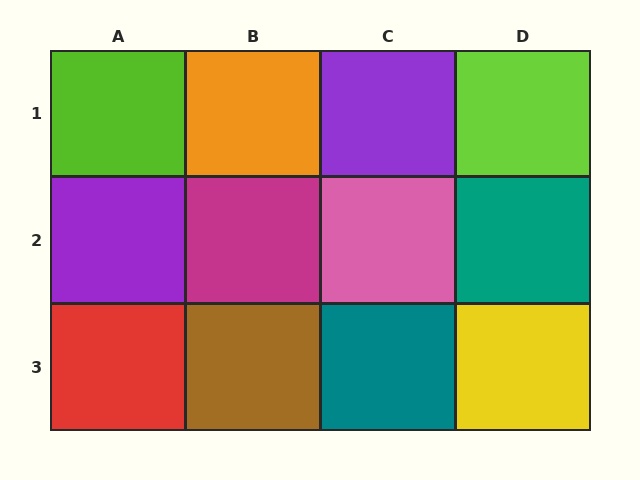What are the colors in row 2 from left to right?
Purple, magenta, pink, teal.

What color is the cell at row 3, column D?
Yellow.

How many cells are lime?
2 cells are lime.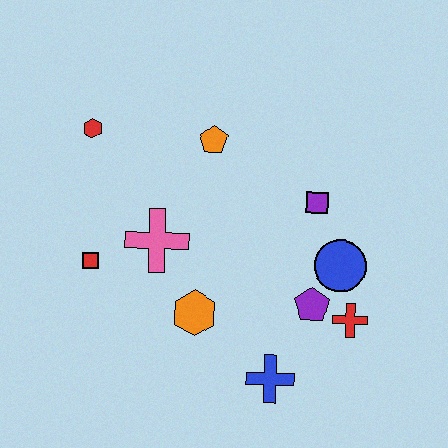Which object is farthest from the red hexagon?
The red cross is farthest from the red hexagon.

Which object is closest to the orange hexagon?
The pink cross is closest to the orange hexagon.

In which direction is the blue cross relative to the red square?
The blue cross is to the right of the red square.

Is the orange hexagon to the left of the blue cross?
Yes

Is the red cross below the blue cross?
No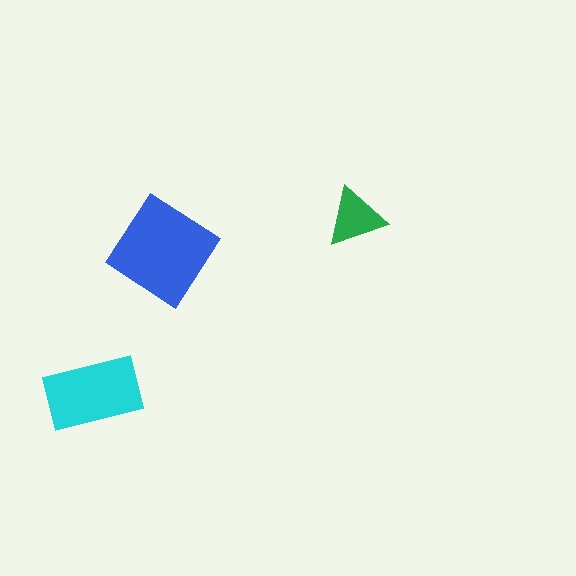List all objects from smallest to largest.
The green triangle, the cyan rectangle, the blue diamond.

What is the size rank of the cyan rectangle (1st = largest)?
2nd.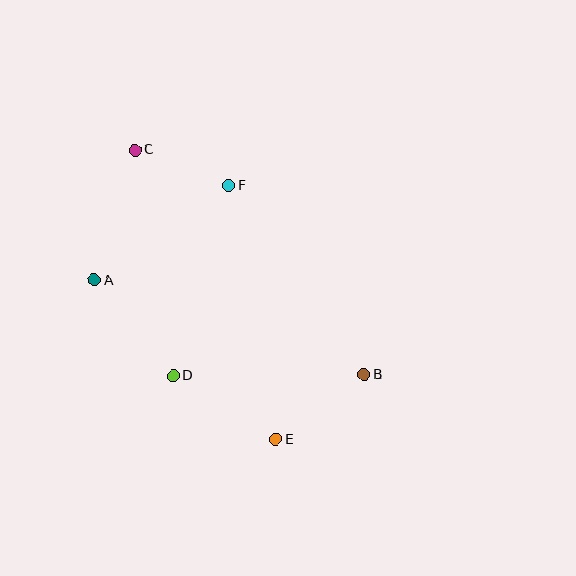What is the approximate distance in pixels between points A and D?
The distance between A and D is approximately 124 pixels.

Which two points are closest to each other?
Points C and F are closest to each other.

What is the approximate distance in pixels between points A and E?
The distance between A and E is approximately 241 pixels.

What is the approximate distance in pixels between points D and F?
The distance between D and F is approximately 198 pixels.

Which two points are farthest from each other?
Points C and E are farthest from each other.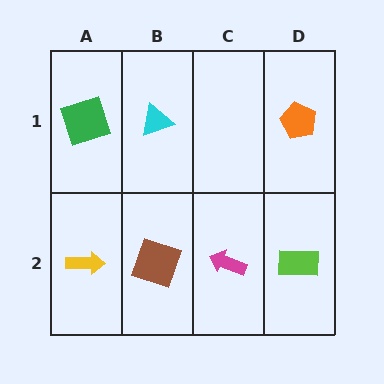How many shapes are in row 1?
3 shapes.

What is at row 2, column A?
A yellow arrow.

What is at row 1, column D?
An orange pentagon.